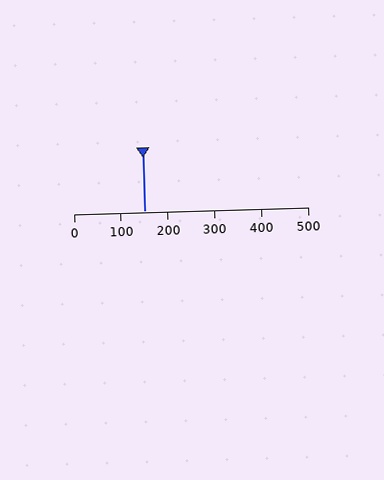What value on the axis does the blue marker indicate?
The marker indicates approximately 150.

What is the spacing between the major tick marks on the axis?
The major ticks are spaced 100 apart.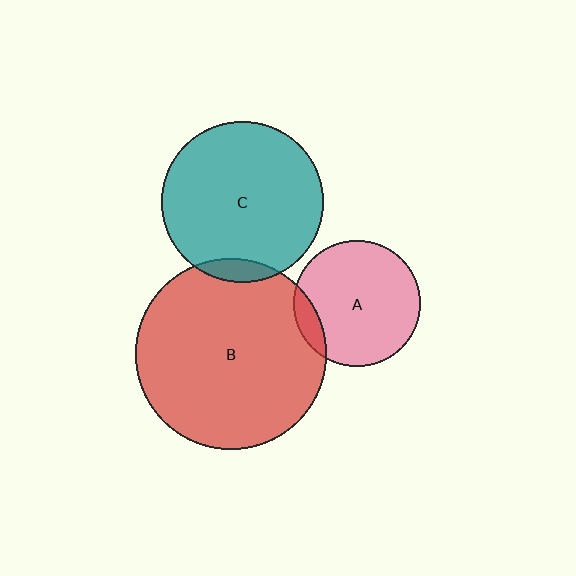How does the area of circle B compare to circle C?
Approximately 1.4 times.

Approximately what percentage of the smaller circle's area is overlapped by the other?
Approximately 10%.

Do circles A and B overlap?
Yes.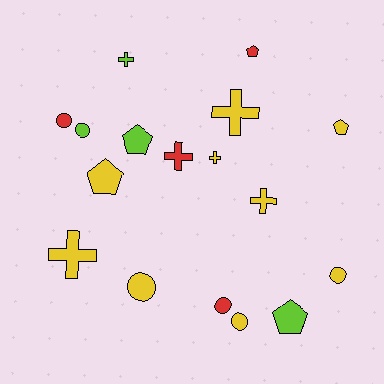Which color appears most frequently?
Yellow, with 9 objects.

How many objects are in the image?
There are 17 objects.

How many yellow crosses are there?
There are 4 yellow crosses.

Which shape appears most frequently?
Circle, with 6 objects.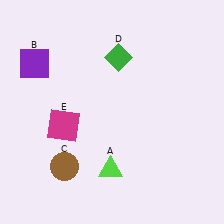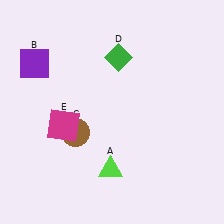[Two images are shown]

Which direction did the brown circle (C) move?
The brown circle (C) moved up.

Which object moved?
The brown circle (C) moved up.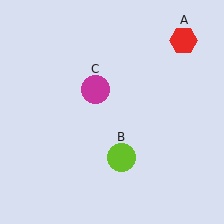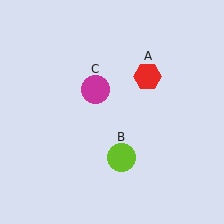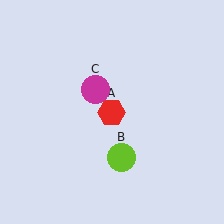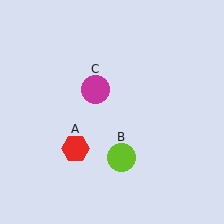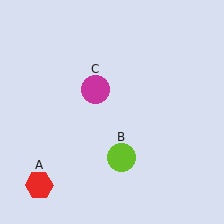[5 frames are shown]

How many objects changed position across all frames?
1 object changed position: red hexagon (object A).